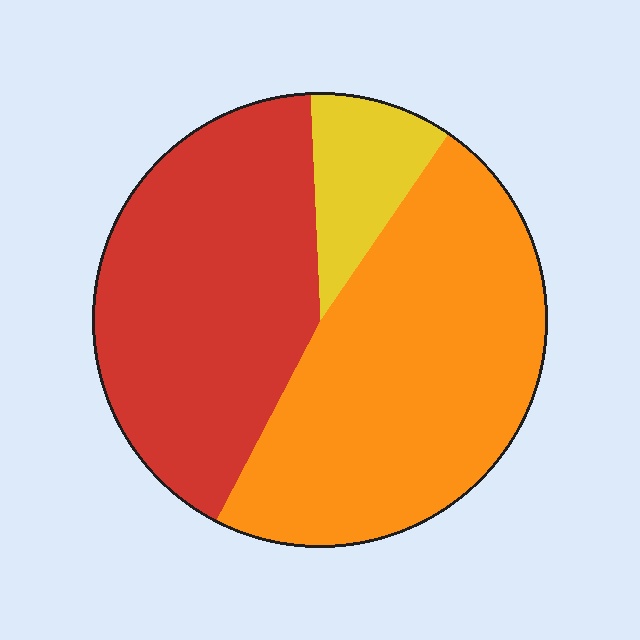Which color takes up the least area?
Yellow, at roughly 10%.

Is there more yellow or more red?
Red.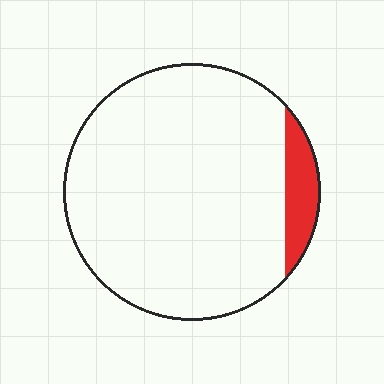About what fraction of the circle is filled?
About one tenth (1/10).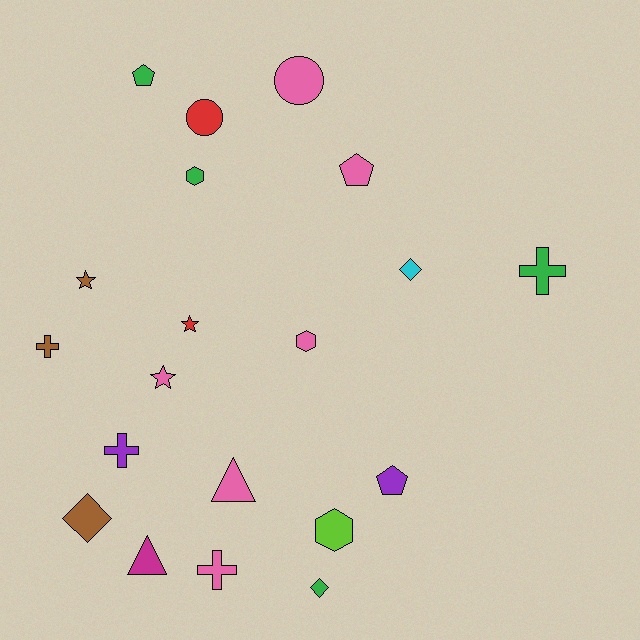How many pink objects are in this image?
There are 6 pink objects.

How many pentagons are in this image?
There are 3 pentagons.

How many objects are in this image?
There are 20 objects.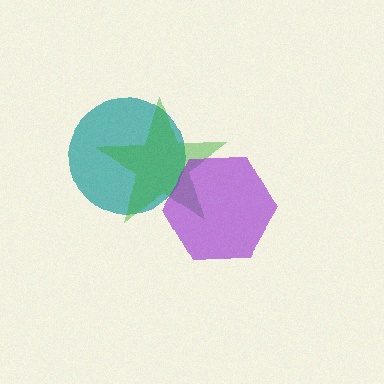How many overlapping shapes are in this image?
There are 3 overlapping shapes in the image.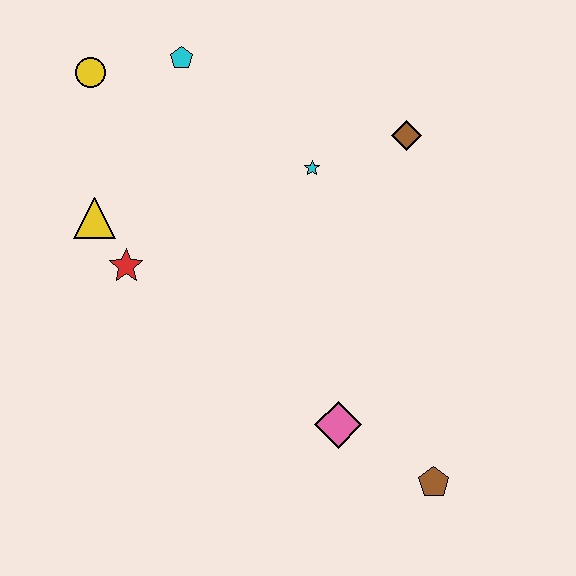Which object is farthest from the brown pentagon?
The yellow circle is farthest from the brown pentagon.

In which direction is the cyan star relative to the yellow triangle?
The cyan star is to the right of the yellow triangle.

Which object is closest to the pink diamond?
The brown pentagon is closest to the pink diamond.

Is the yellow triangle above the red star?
Yes